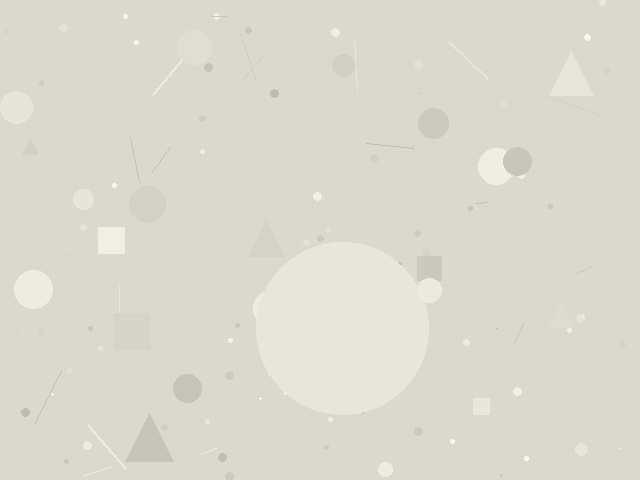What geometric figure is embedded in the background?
A circle is embedded in the background.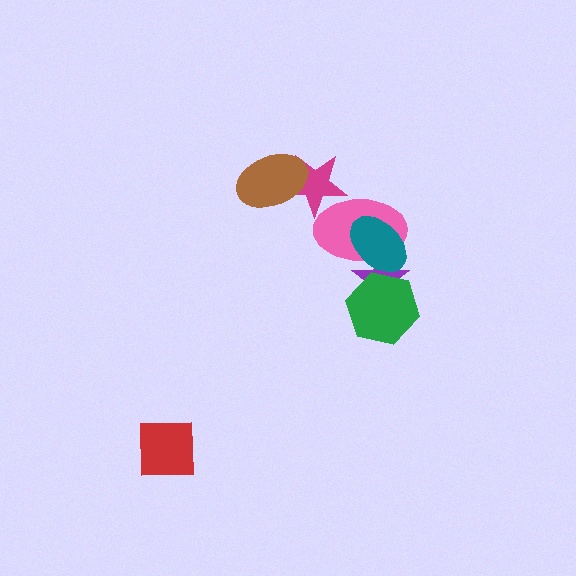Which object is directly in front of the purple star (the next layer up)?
The pink ellipse is directly in front of the purple star.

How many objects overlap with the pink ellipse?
3 objects overlap with the pink ellipse.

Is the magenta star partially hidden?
Yes, it is partially covered by another shape.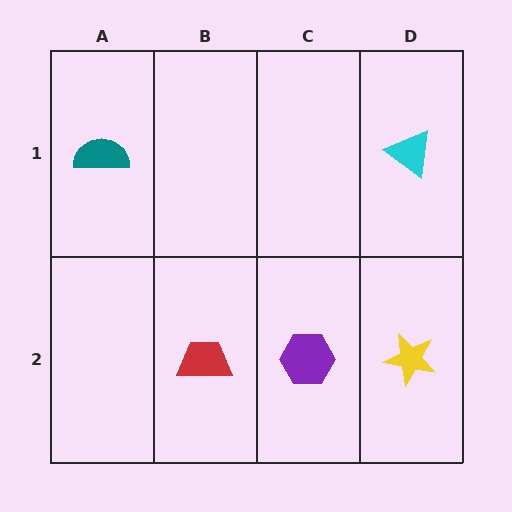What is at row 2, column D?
A yellow star.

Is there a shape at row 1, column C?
No, that cell is empty.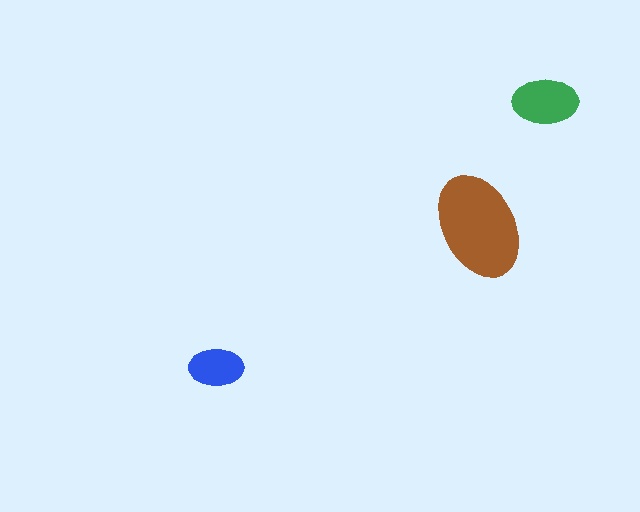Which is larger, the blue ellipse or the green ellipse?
The green one.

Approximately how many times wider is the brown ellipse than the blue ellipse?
About 2 times wider.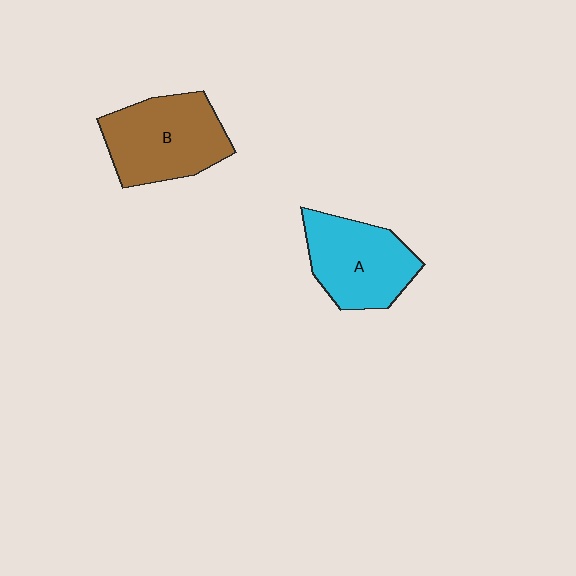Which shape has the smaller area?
Shape A (cyan).